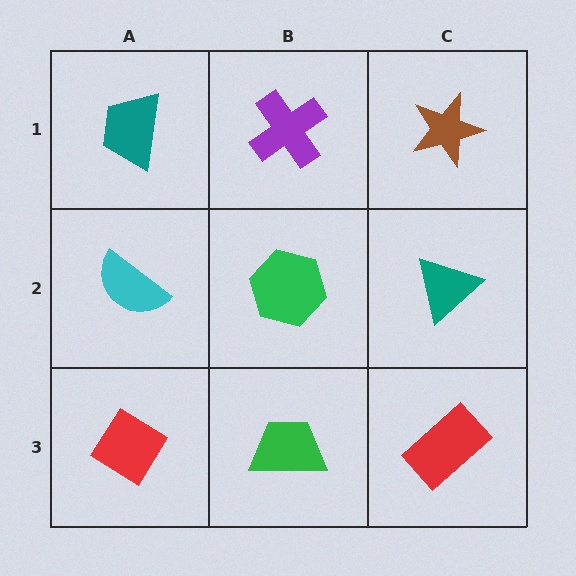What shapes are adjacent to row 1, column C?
A teal triangle (row 2, column C), a purple cross (row 1, column B).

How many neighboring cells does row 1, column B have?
3.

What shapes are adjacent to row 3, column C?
A teal triangle (row 2, column C), a green trapezoid (row 3, column B).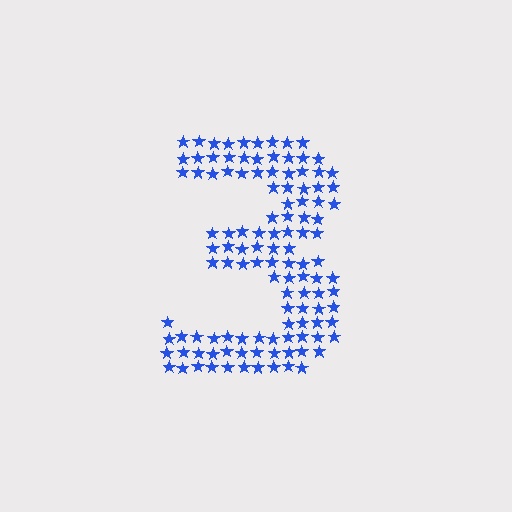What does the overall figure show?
The overall figure shows the digit 3.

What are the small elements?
The small elements are stars.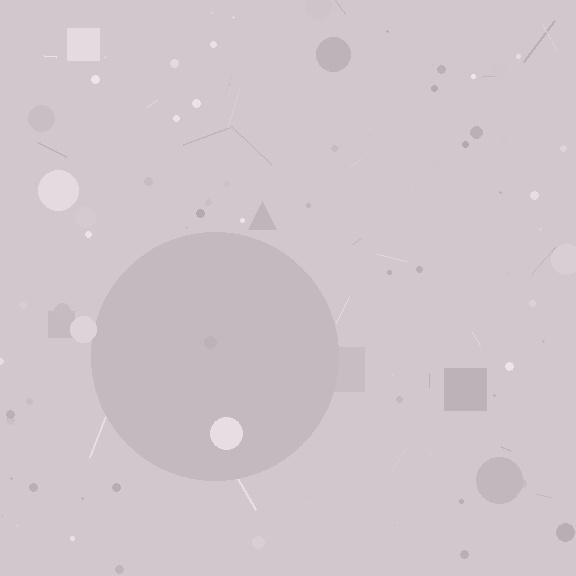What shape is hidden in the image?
A circle is hidden in the image.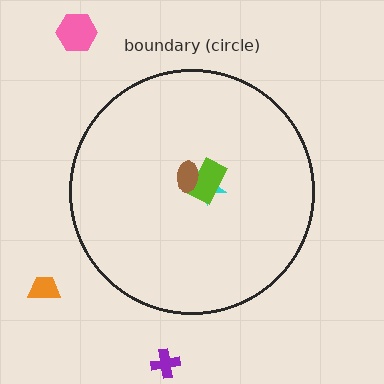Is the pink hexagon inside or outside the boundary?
Outside.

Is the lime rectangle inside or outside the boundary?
Inside.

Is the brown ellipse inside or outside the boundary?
Inside.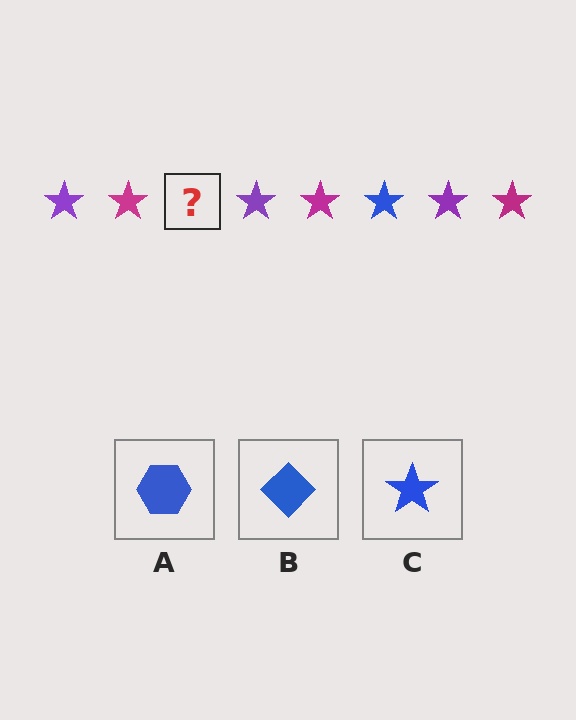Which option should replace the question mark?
Option C.